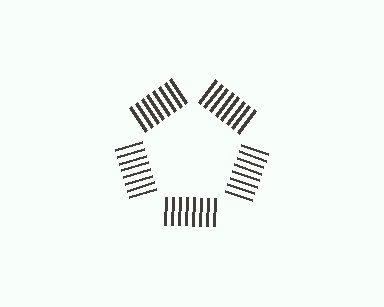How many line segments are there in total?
40 — 8 along each of the 5 edges.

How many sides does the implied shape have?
5 sides — the line-ends trace a pentagon.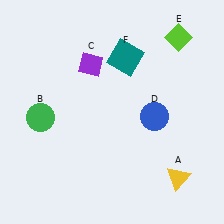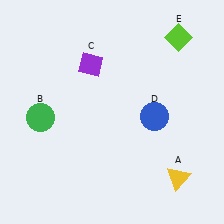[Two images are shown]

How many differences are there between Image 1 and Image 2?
There is 1 difference between the two images.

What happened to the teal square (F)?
The teal square (F) was removed in Image 2. It was in the top-right area of Image 1.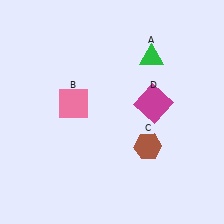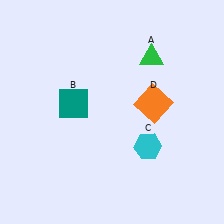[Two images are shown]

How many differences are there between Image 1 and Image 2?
There are 3 differences between the two images.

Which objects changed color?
B changed from pink to teal. C changed from brown to cyan. D changed from magenta to orange.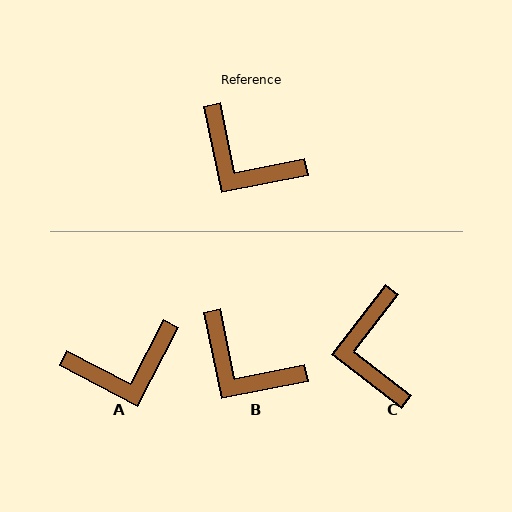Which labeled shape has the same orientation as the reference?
B.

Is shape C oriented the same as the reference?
No, it is off by about 49 degrees.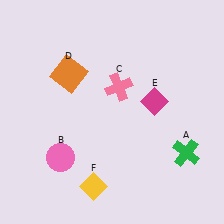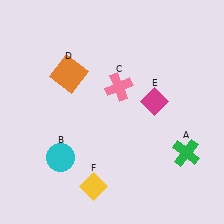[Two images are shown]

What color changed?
The circle (B) changed from pink in Image 1 to cyan in Image 2.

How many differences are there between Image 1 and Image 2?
There is 1 difference between the two images.